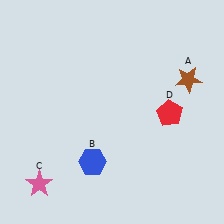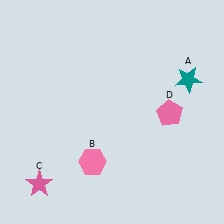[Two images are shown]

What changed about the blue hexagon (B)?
In Image 1, B is blue. In Image 2, it changed to pink.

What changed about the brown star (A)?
In Image 1, A is brown. In Image 2, it changed to teal.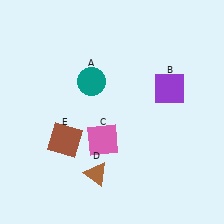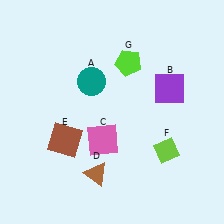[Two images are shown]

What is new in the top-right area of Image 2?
A lime pentagon (G) was added in the top-right area of Image 2.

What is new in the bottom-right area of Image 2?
A lime diamond (F) was added in the bottom-right area of Image 2.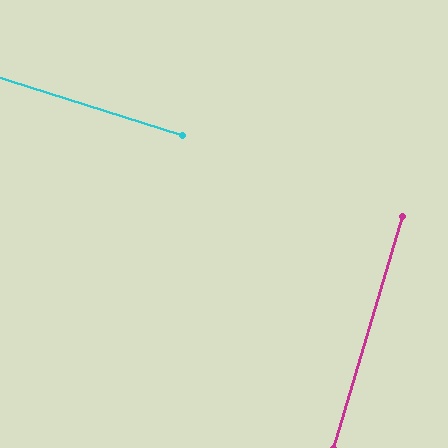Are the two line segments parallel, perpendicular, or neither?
Perpendicular — they meet at approximately 89°.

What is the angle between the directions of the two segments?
Approximately 89 degrees.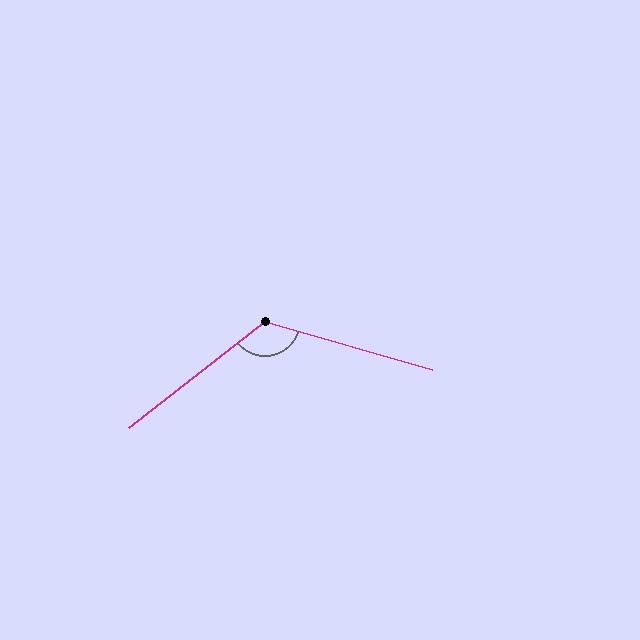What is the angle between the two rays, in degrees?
Approximately 126 degrees.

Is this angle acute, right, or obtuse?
It is obtuse.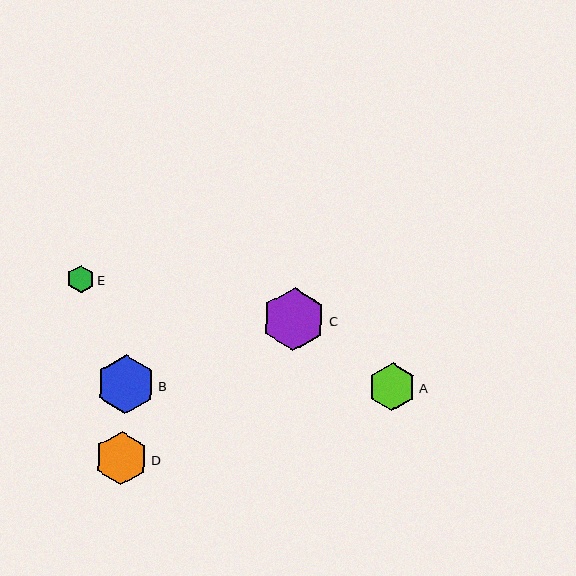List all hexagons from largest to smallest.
From largest to smallest: C, B, D, A, E.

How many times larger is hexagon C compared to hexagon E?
Hexagon C is approximately 2.3 times the size of hexagon E.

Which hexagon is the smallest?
Hexagon E is the smallest with a size of approximately 27 pixels.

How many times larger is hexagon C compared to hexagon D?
Hexagon C is approximately 1.2 times the size of hexagon D.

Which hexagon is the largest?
Hexagon C is the largest with a size of approximately 63 pixels.